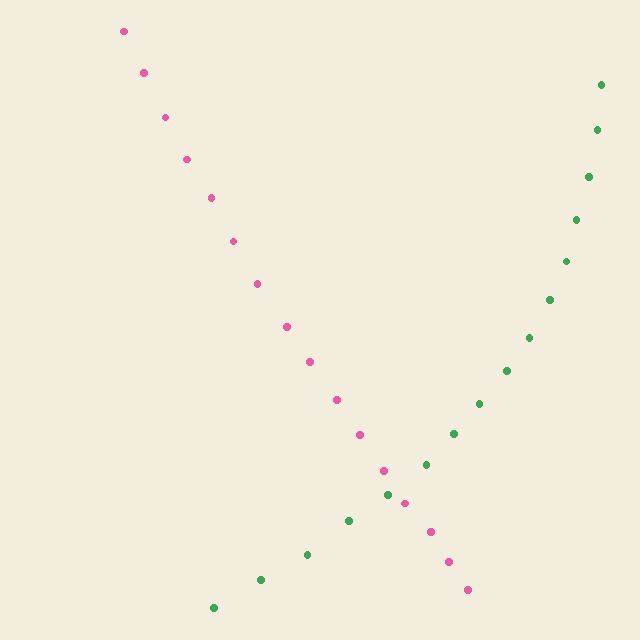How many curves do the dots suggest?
There are 2 distinct paths.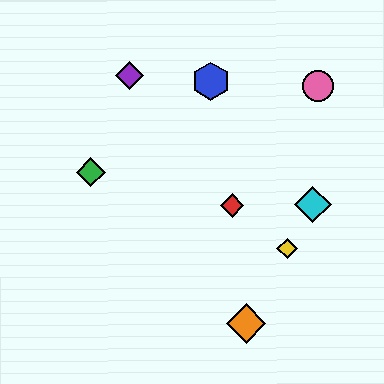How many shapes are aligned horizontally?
2 shapes (the red diamond, the cyan diamond) are aligned horizontally.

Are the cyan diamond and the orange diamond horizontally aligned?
No, the cyan diamond is at y≈205 and the orange diamond is at y≈323.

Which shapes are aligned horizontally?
The red diamond, the cyan diamond are aligned horizontally.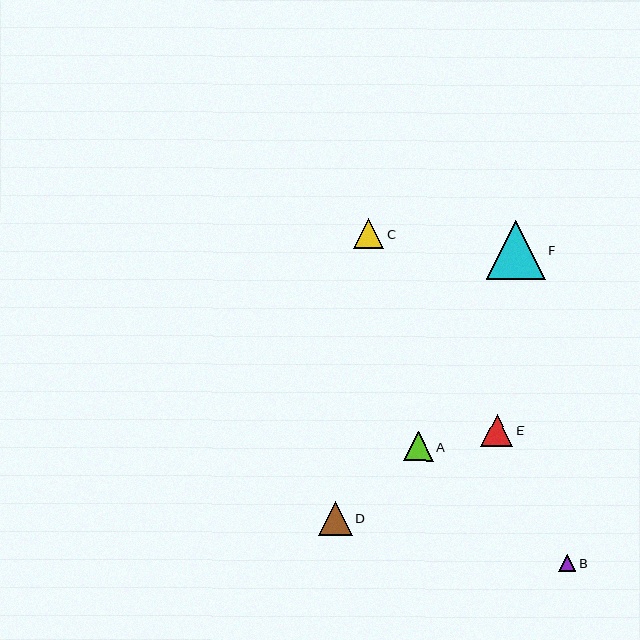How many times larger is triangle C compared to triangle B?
Triangle C is approximately 1.7 times the size of triangle B.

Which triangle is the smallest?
Triangle B is the smallest with a size of approximately 17 pixels.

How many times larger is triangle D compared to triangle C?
Triangle D is approximately 1.1 times the size of triangle C.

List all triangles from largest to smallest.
From largest to smallest: F, D, E, C, A, B.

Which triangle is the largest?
Triangle F is the largest with a size of approximately 58 pixels.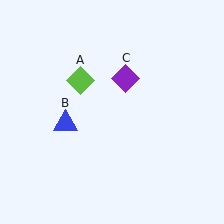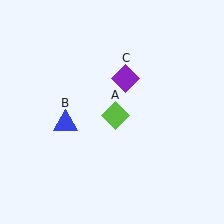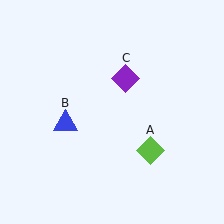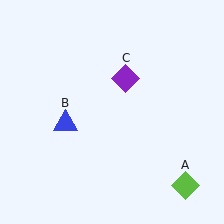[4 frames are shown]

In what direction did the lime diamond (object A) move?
The lime diamond (object A) moved down and to the right.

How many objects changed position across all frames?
1 object changed position: lime diamond (object A).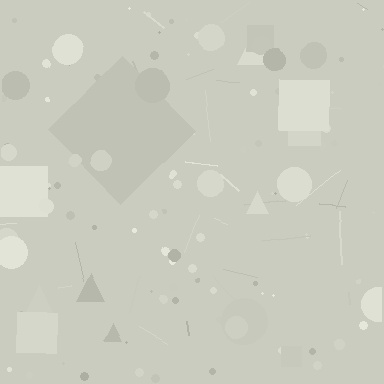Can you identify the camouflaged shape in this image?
The camouflaged shape is a diamond.